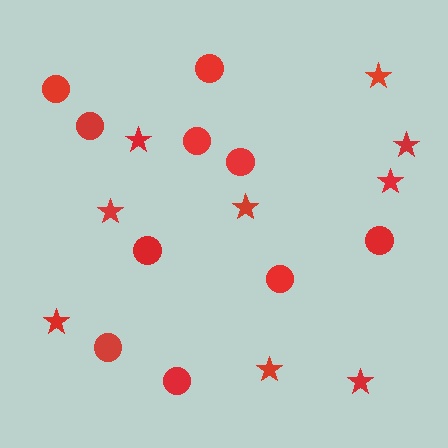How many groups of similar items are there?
There are 2 groups: one group of circles (10) and one group of stars (9).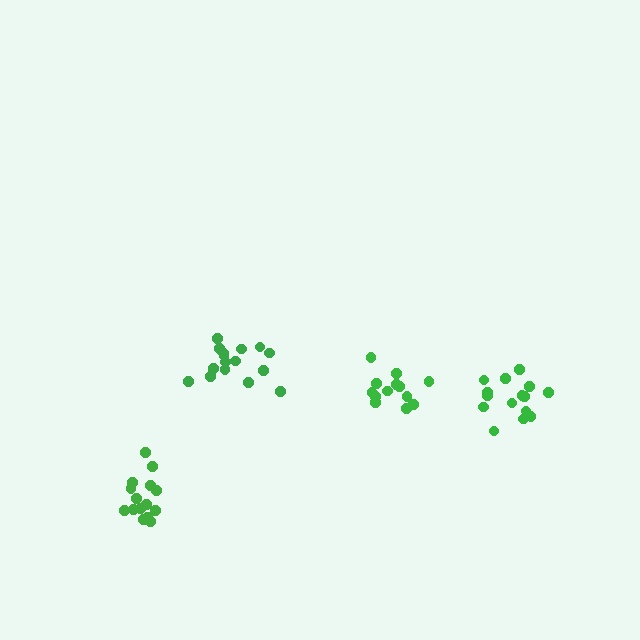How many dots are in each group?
Group 1: 16 dots, Group 2: 15 dots, Group 3: 16 dots, Group 4: 13 dots (60 total).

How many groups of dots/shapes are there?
There are 4 groups.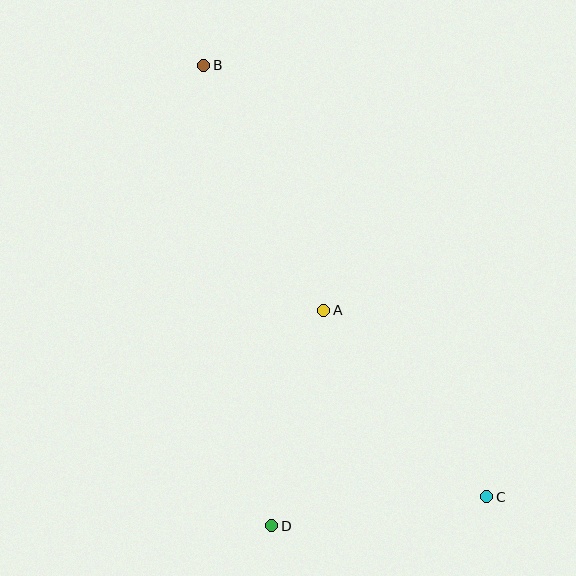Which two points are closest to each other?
Points C and D are closest to each other.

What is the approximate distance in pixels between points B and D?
The distance between B and D is approximately 465 pixels.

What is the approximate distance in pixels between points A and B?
The distance between A and B is approximately 273 pixels.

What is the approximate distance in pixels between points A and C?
The distance between A and C is approximately 247 pixels.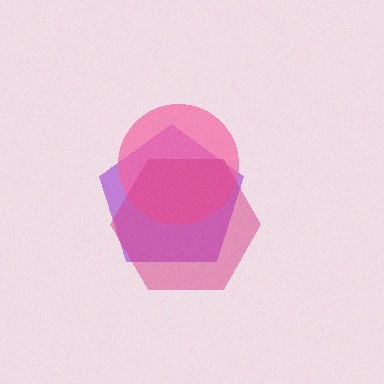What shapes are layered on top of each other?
The layered shapes are: a purple pentagon, a pink circle, a magenta hexagon.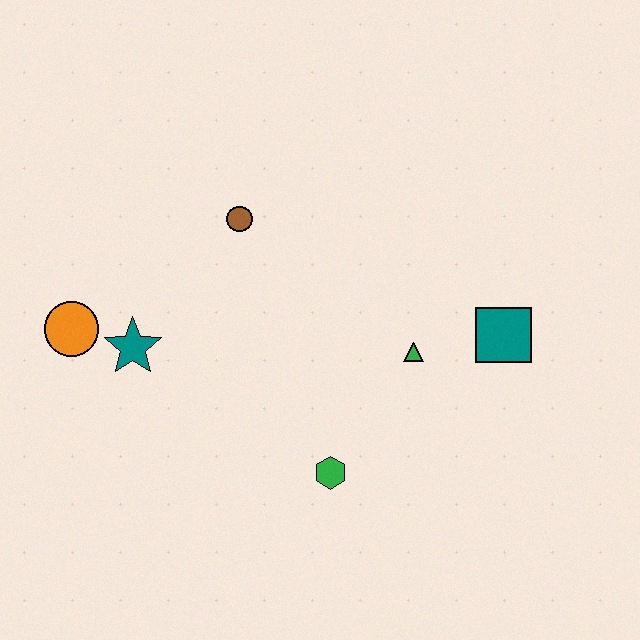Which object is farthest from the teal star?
The teal square is farthest from the teal star.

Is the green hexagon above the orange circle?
No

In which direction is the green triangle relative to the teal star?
The green triangle is to the right of the teal star.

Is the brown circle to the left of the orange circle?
No